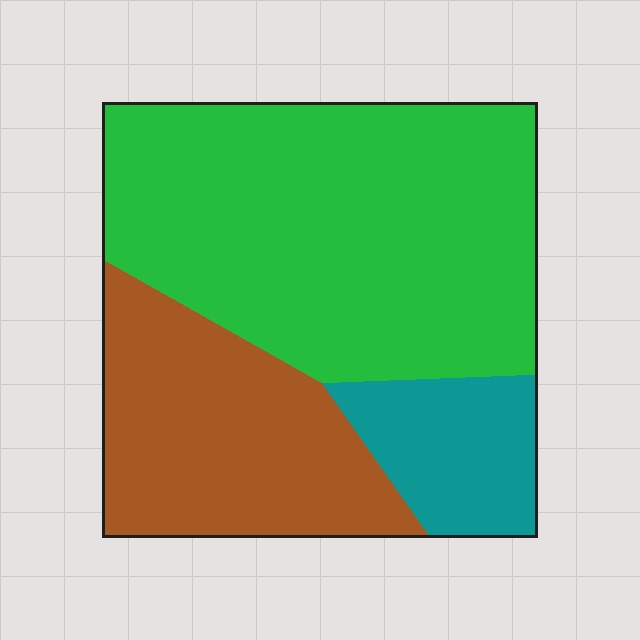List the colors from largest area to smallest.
From largest to smallest: green, brown, teal.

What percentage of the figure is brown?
Brown covers 30% of the figure.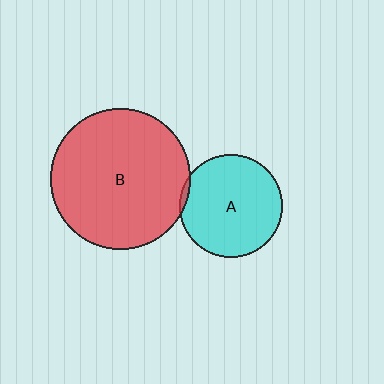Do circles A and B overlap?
Yes.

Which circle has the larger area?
Circle B (red).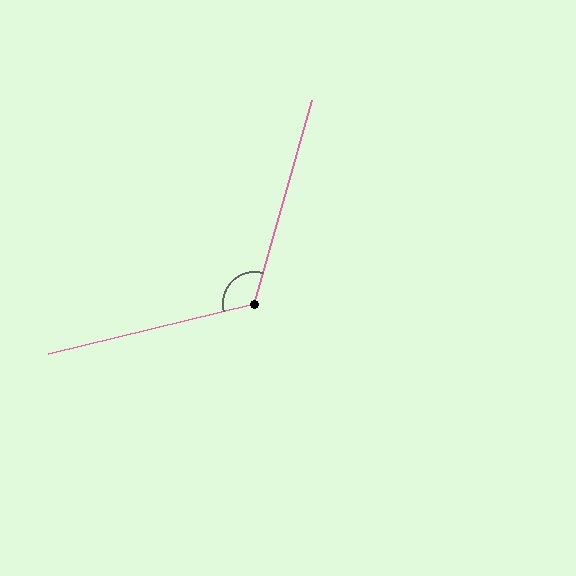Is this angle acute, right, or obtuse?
It is obtuse.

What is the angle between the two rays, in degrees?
Approximately 120 degrees.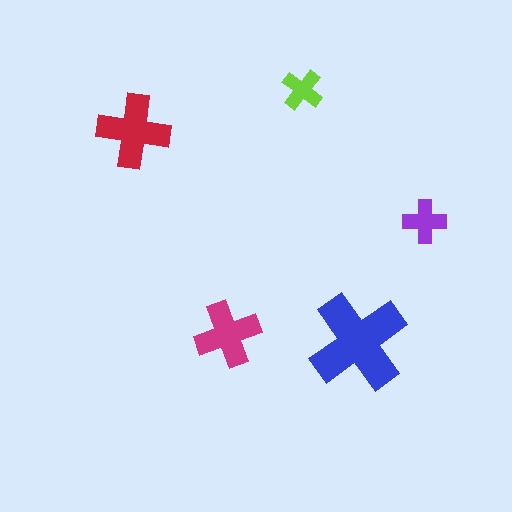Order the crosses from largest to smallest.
the blue one, the red one, the magenta one, the purple one, the lime one.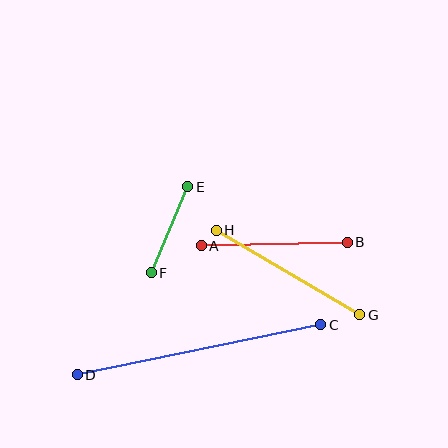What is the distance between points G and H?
The distance is approximately 166 pixels.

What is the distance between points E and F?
The distance is approximately 94 pixels.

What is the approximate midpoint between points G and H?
The midpoint is at approximately (288, 273) pixels.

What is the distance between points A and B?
The distance is approximately 146 pixels.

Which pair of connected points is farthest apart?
Points C and D are farthest apart.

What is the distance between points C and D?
The distance is approximately 249 pixels.